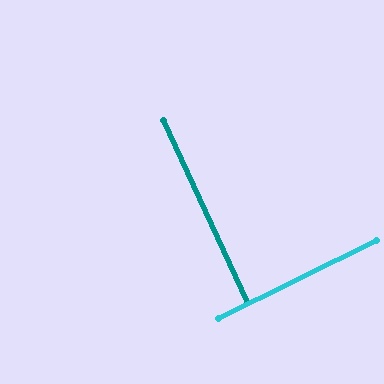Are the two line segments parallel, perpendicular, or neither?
Perpendicular — they meet at approximately 88°.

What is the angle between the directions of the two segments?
Approximately 88 degrees.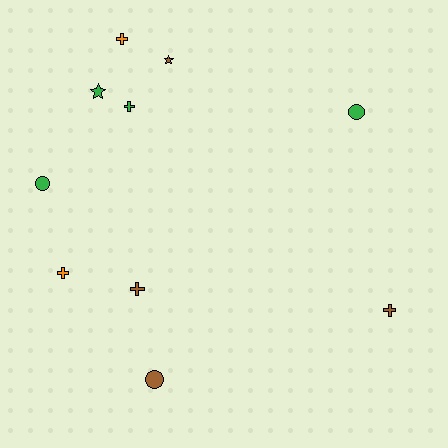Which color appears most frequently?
Green, with 4 objects.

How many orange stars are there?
There are no orange stars.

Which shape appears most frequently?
Cross, with 5 objects.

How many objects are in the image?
There are 10 objects.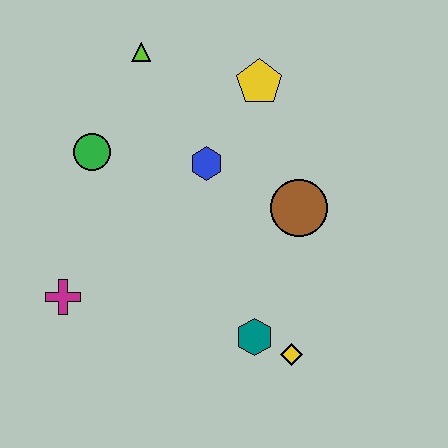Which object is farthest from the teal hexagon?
The lime triangle is farthest from the teal hexagon.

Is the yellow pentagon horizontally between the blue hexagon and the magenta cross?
No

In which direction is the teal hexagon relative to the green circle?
The teal hexagon is below the green circle.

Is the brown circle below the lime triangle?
Yes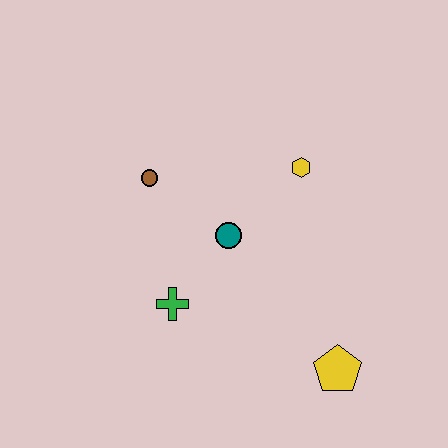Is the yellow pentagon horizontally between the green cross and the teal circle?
No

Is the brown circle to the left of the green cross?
Yes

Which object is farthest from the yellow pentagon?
The brown circle is farthest from the yellow pentagon.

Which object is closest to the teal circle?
The green cross is closest to the teal circle.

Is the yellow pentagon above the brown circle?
No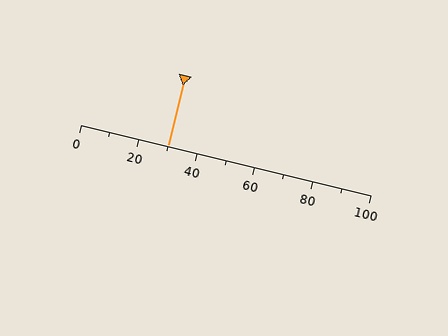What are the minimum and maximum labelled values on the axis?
The axis runs from 0 to 100.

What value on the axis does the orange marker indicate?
The marker indicates approximately 30.